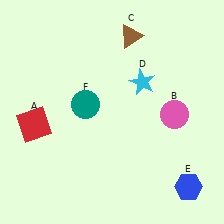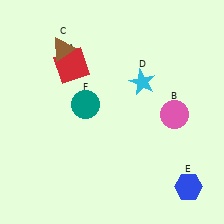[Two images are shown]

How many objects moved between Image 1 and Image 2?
2 objects moved between the two images.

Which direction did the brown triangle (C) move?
The brown triangle (C) moved left.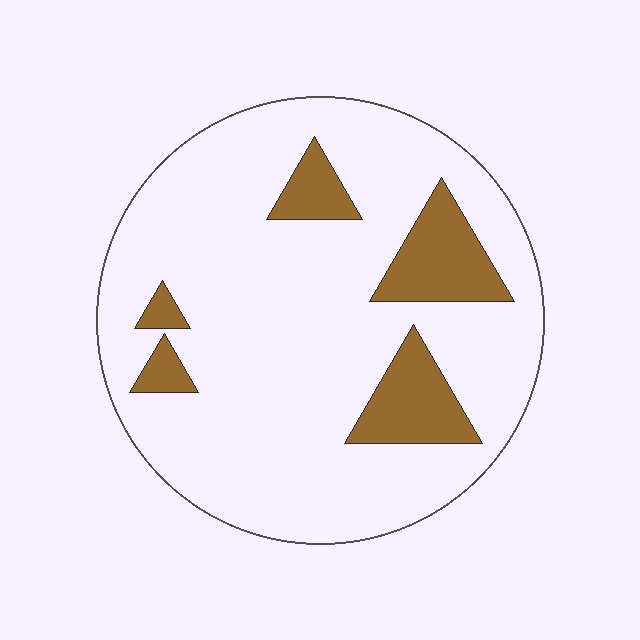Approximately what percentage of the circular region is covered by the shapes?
Approximately 15%.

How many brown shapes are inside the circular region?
5.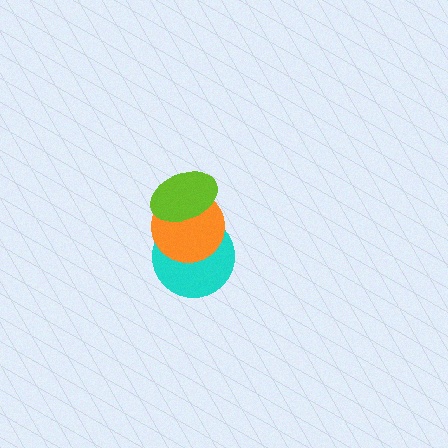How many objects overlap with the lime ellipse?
2 objects overlap with the lime ellipse.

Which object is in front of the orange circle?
The lime ellipse is in front of the orange circle.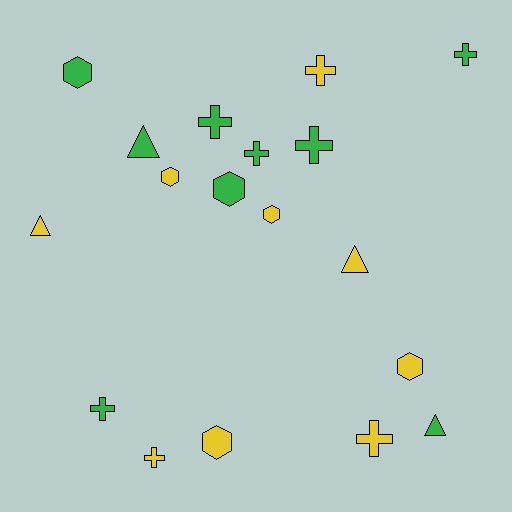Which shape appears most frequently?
Cross, with 8 objects.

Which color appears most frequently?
Yellow, with 9 objects.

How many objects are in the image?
There are 18 objects.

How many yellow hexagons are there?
There are 4 yellow hexagons.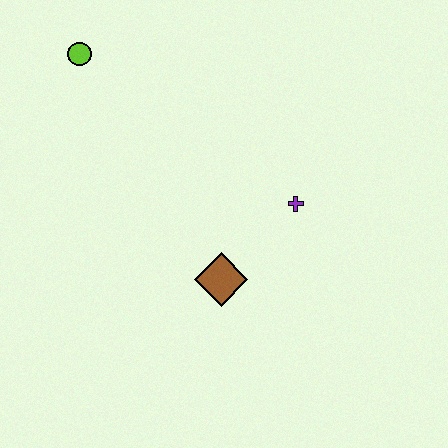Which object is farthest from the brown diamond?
The lime circle is farthest from the brown diamond.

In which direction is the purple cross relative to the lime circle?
The purple cross is to the right of the lime circle.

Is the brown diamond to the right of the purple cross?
No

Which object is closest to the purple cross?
The brown diamond is closest to the purple cross.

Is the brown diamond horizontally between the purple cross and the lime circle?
Yes